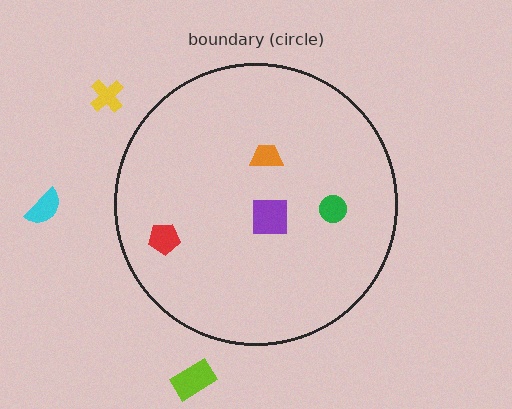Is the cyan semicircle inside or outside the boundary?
Outside.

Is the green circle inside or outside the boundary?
Inside.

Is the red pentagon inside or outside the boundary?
Inside.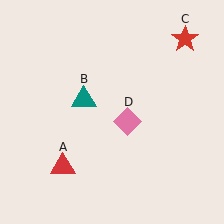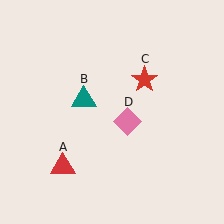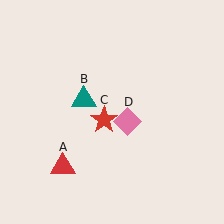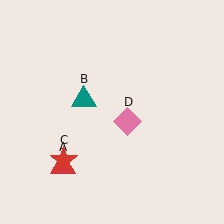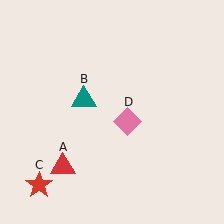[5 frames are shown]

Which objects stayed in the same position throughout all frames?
Red triangle (object A) and teal triangle (object B) and pink diamond (object D) remained stationary.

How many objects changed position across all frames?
1 object changed position: red star (object C).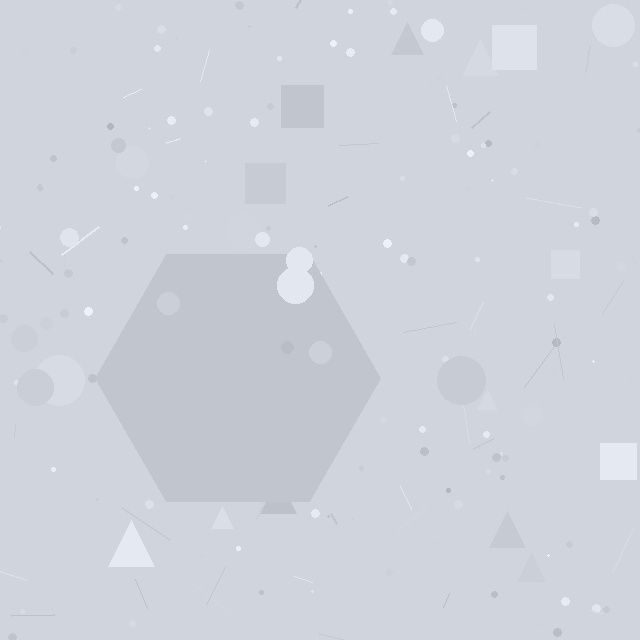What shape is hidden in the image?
A hexagon is hidden in the image.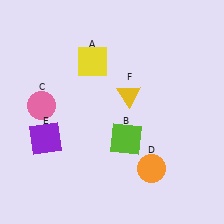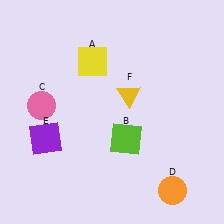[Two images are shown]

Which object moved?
The orange circle (D) moved down.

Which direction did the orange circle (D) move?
The orange circle (D) moved down.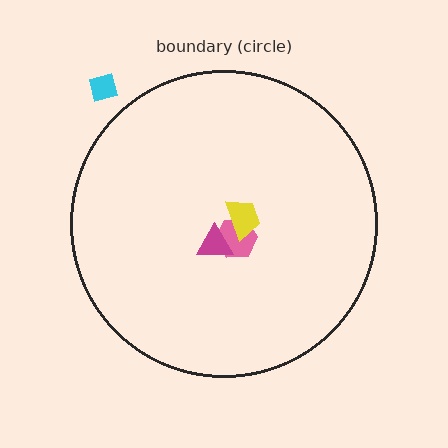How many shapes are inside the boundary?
3 inside, 1 outside.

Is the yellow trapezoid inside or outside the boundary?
Inside.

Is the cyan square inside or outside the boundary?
Outside.